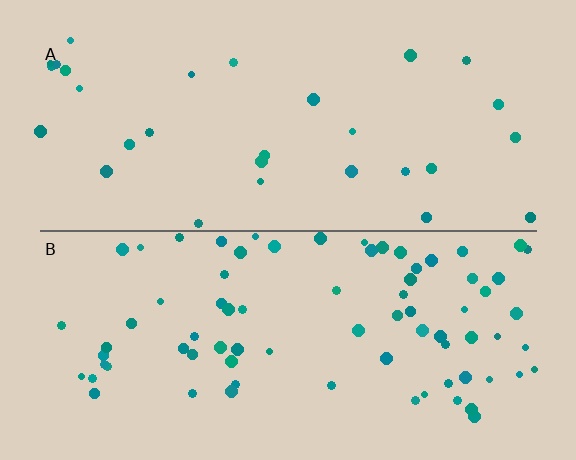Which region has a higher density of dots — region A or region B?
B (the bottom).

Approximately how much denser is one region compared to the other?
Approximately 2.6× — region B over region A.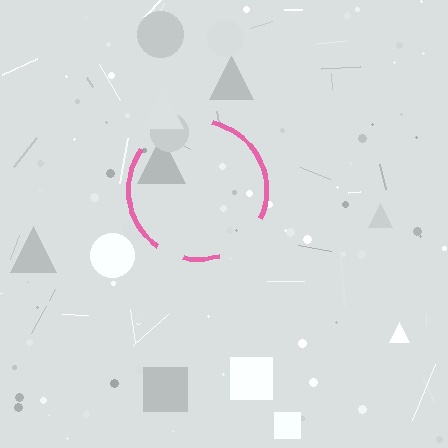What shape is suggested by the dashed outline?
The dashed outline suggests a circle.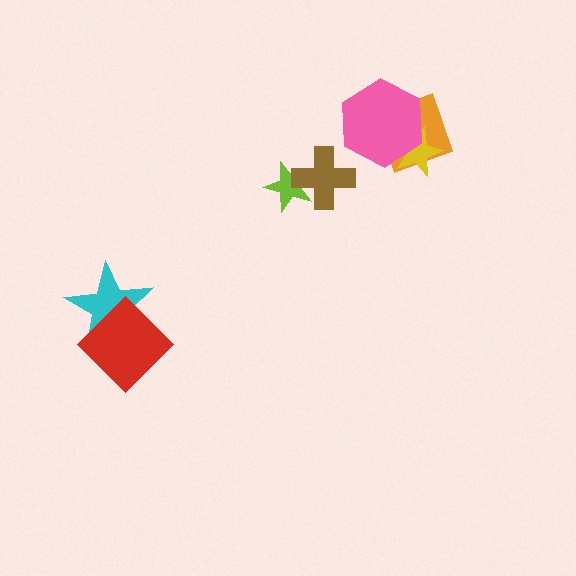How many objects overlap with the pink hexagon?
2 objects overlap with the pink hexagon.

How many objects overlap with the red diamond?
1 object overlaps with the red diamond.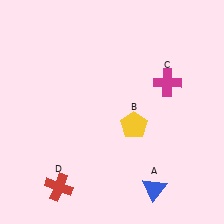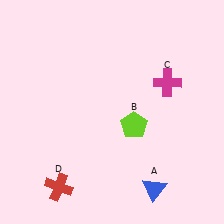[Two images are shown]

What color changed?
The pentagon (B) changed from yellow in Image 1 to lime in Image 2.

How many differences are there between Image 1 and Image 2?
There is 1 difference between the two images.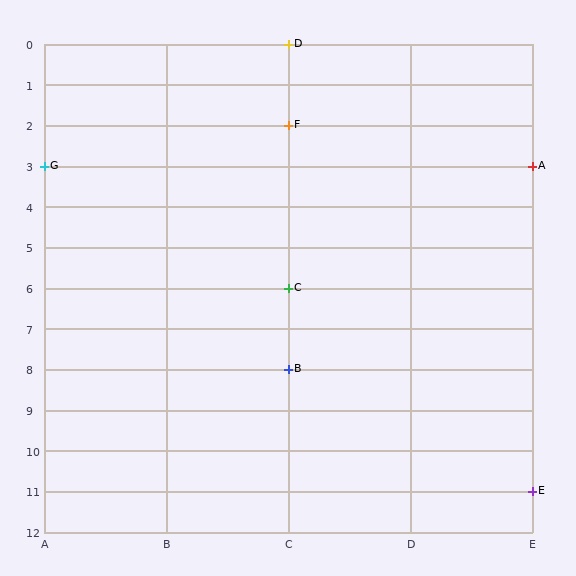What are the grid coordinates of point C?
Point C is at grid coordinates (C, 6).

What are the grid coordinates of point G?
Point G is at grid coordinates (A, 3).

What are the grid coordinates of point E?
Point E is at grid coordinates (E, 11).